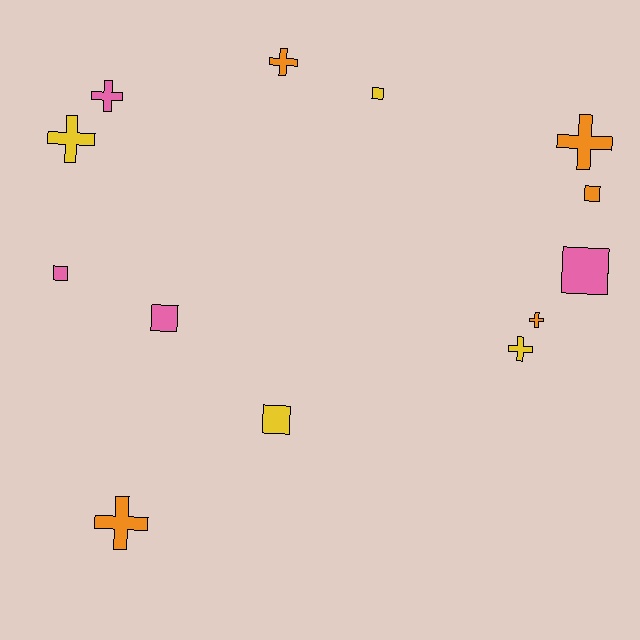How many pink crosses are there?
There is 1 pink cross.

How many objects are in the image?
There are 13 objects.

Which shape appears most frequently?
Cross, with 7 objects.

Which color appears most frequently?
Orange, with 5 objects.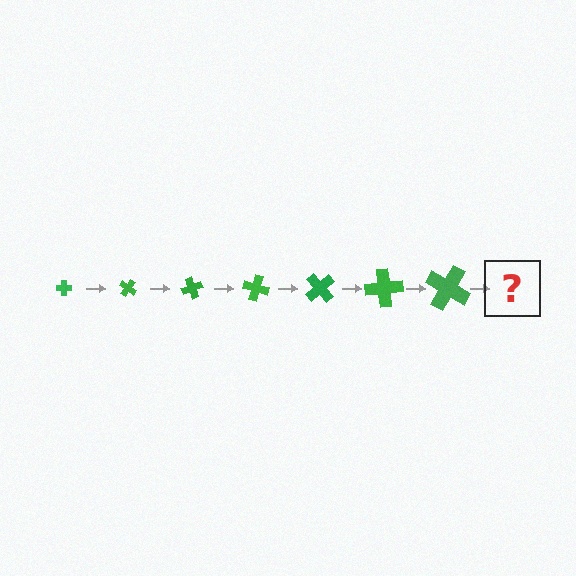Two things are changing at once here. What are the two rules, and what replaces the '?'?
The two rules are that the cross grows larger each step and it rotates 35 degrees each step. The '?' should be a cross, larger than the previous one and rotated 245 degrees from the start.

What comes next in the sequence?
The next element should be a cross, larger than the previous one and rotated 245 degrees from the start.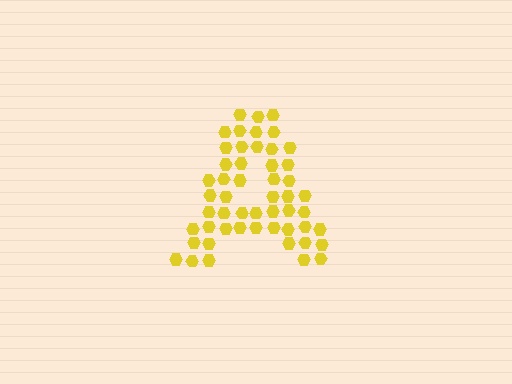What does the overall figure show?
The overall figure shows the letter A.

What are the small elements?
The small elements are hexagons.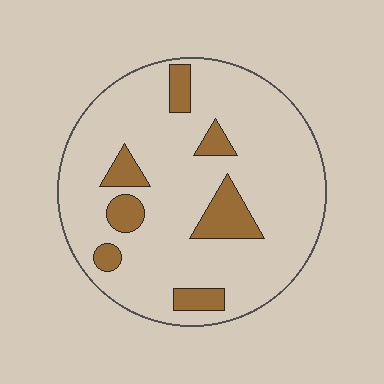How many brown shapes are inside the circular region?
7.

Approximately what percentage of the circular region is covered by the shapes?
Approximately 15%.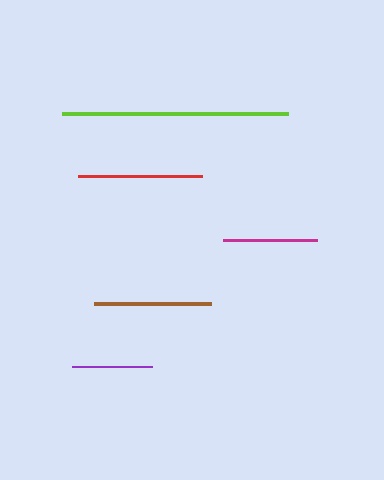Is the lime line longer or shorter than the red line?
The lime line is longer than the red line.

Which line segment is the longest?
The lime line is the longest at approximately 225 pixels.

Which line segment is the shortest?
The purple line is the shortest at approximately 81 pixels.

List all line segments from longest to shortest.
From longest to shortest: lime, red, brown, magenta, purple.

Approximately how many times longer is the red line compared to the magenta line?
The red line is approximately 1.3 times the length of the magenta line.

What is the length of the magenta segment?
The magenta segment is approximately 94 pixels long.